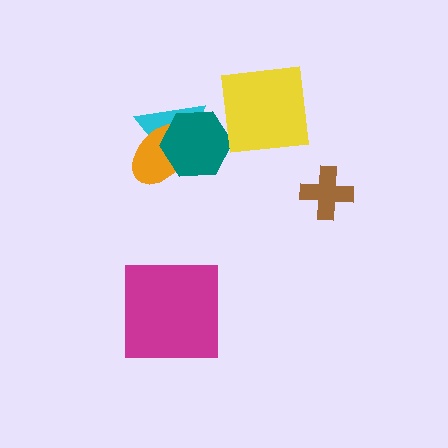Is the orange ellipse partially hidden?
Yes, it is partially covered by another shape.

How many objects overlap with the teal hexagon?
2 objects overlap with the teal hexagon.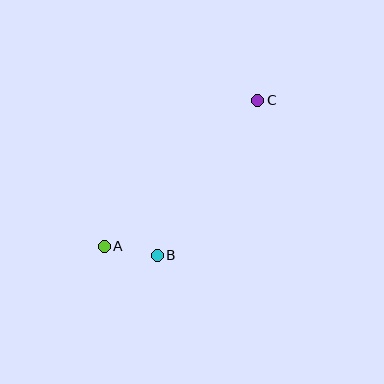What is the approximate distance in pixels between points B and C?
The distance between B and C is approximately 185 pixels.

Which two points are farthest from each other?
Points A and C are farthest from each other.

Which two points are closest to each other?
Points A and B are closest to each other.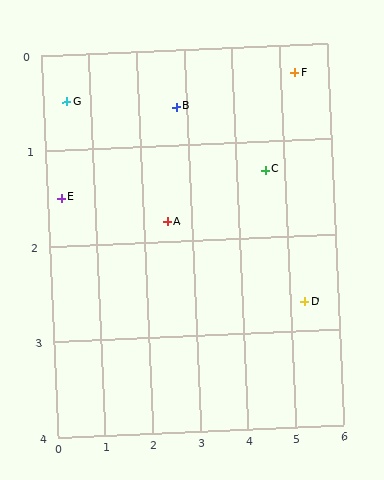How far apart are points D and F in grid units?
Points D and F are about 2.4 grid units apart.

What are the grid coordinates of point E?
Point E is at approximately (0.3, 1.5).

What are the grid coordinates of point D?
Point D is at approximately (5.3, 2.7).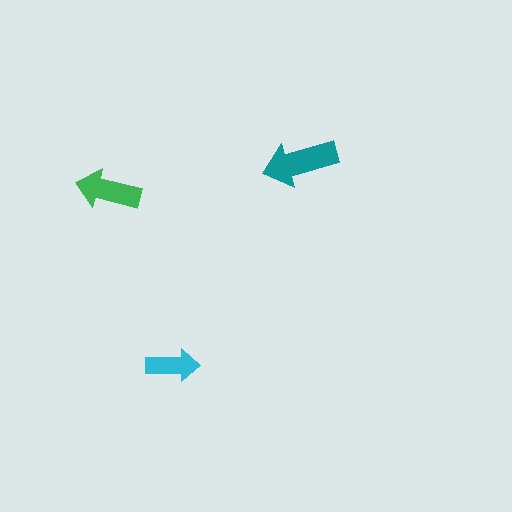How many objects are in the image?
There are 3 objects in the image.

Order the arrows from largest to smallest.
the teal one, the green one, the cyan one.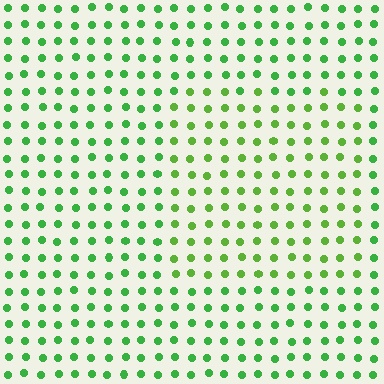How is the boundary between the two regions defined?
The boundary is defined purely by a slight shift in hue (about 22 degrees). Spacing, size, and orientation are identical on both sides.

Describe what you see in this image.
The image is filled with small green elements in a uniform arrangement. A rectangle-shaped region is visible where the elements are tinted to a slightly different hue, forming a subtle color boundary.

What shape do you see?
I see a rectangle.